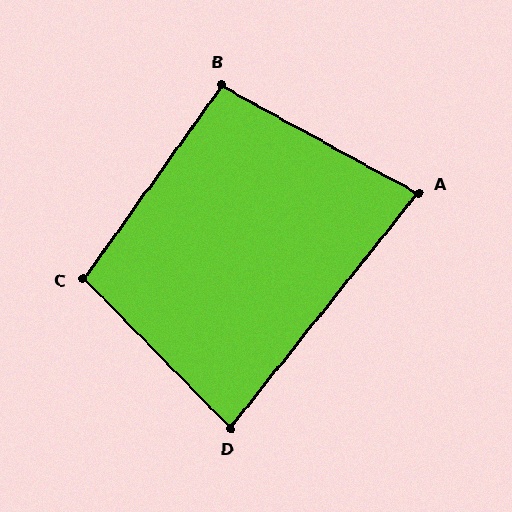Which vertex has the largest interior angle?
C, at approximately 100 degrees.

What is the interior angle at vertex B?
Approximately 97 degrees (obtuse).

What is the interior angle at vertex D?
Approximately 83 degrees (acute).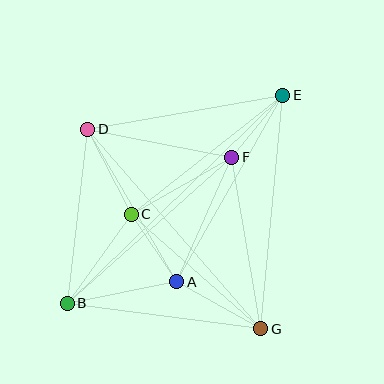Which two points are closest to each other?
Points E and F are closest to each other.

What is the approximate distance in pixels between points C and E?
The distance between C and E is approximately 193 pixels.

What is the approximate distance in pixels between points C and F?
The distance between C and F is approximately 116 pixels.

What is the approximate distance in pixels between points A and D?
The distance between A and D is approximately 177 pixels.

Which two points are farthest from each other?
Points B and E are farthest from each other.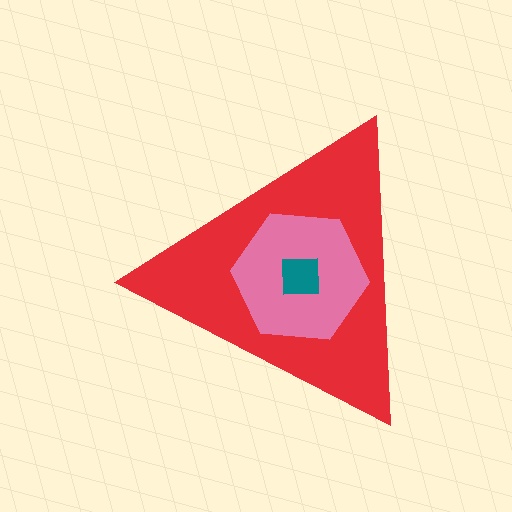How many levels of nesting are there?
3.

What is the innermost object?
The teal square.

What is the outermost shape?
The red triangle.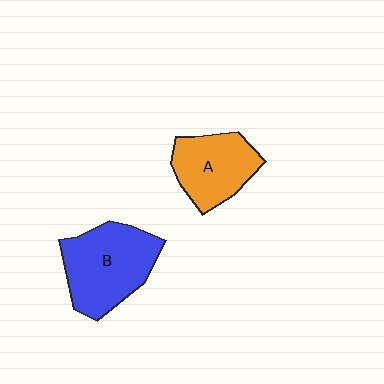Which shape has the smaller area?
Shape A (orange).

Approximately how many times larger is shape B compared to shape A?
Approximately 1.3 times.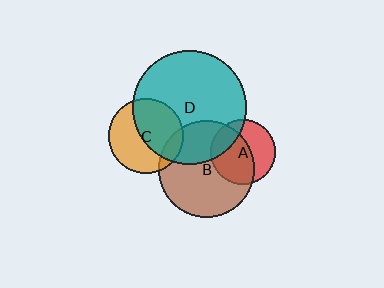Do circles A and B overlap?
Yes.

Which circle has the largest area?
Circle D (teal).